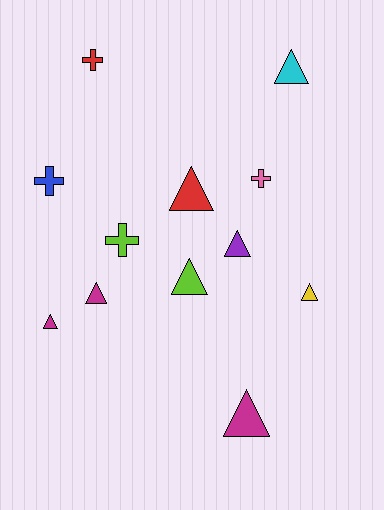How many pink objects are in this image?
There is 1 pink object.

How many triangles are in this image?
There are 8 triangles.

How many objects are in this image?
There are 12 objects.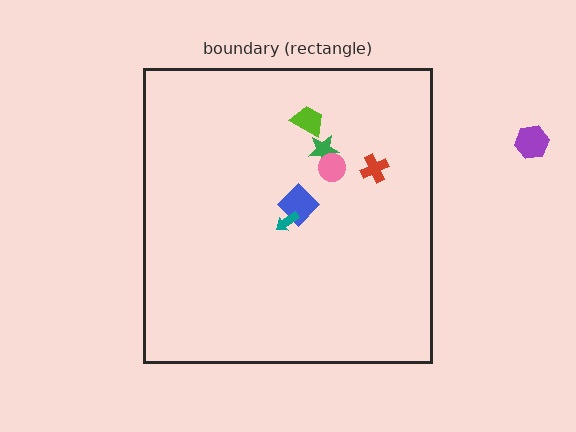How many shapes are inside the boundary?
6 inside, 1 outside.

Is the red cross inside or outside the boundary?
Inside.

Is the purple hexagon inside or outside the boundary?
Outside.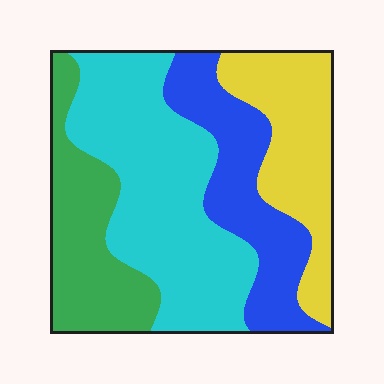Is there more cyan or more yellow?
Cyan.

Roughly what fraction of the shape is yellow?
Yellow covers 21% of the shape.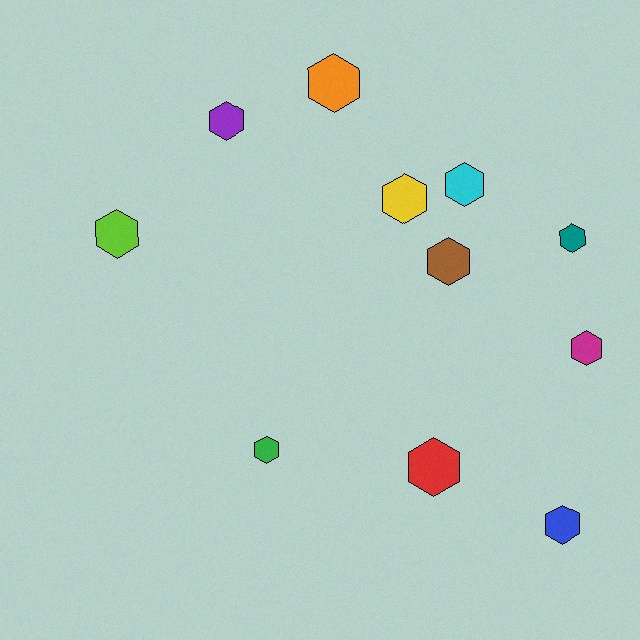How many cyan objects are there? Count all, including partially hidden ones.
There is 1 cyan object.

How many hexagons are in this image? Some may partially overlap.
There are 11 hexagons.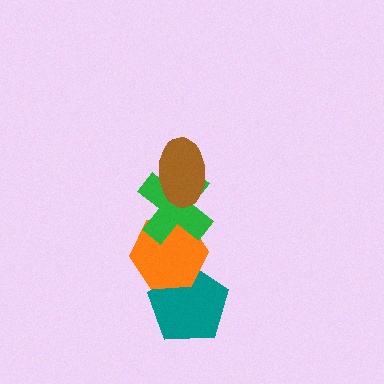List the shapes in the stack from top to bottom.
From top to bottom: the brown ellipse, the green cross, the orange hexagon, the teal pentagon.